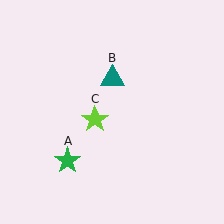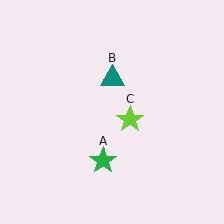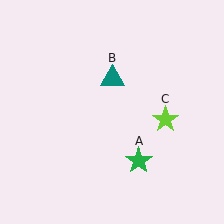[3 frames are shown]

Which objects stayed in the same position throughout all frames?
Teal triangle (object B) remained stationary.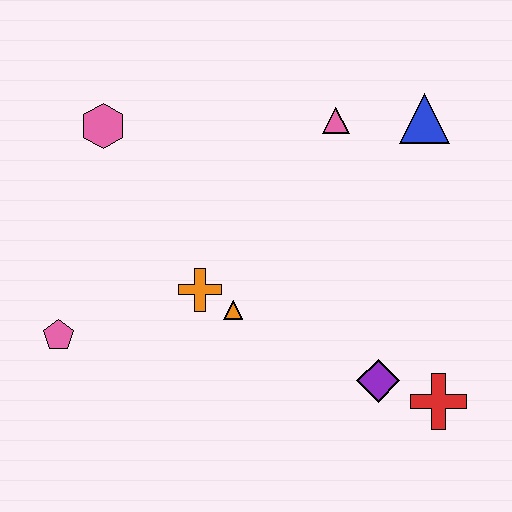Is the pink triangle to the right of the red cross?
No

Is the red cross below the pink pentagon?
Yes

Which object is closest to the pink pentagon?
The orange cross is closest to the pink pentagon.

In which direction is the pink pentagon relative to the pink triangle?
The pink pentagon is to the left of the pink triangle.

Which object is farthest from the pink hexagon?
The red cross is farthest from the pink hexagon.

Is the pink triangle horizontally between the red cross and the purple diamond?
No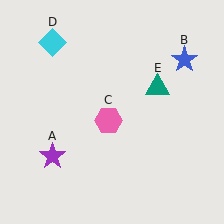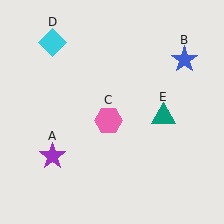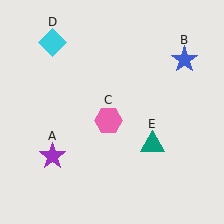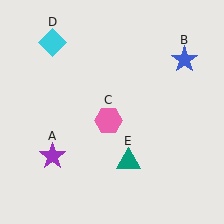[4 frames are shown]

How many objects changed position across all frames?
1 object changed position: teal triangle (object E).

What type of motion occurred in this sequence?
The teal triangle (object E) rotated clockwise around the center of the scene.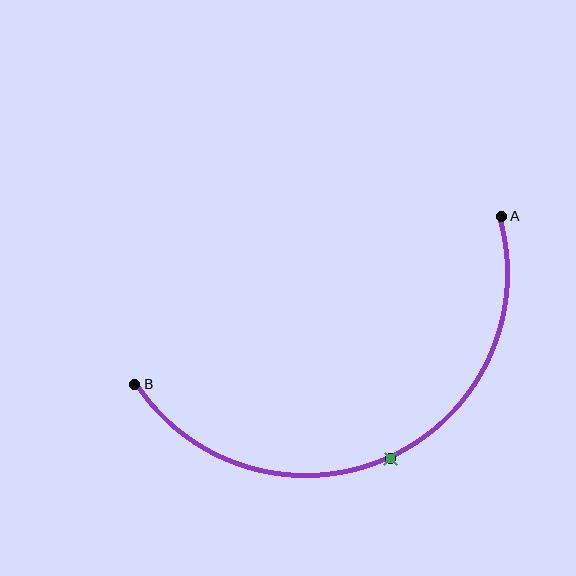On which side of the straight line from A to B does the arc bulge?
The arc bulges below the straight line connecting A and B.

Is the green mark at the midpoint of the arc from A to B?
Yes. The green mark lies on the arc at equal arc-length from both A and B — it is the arc midpoint.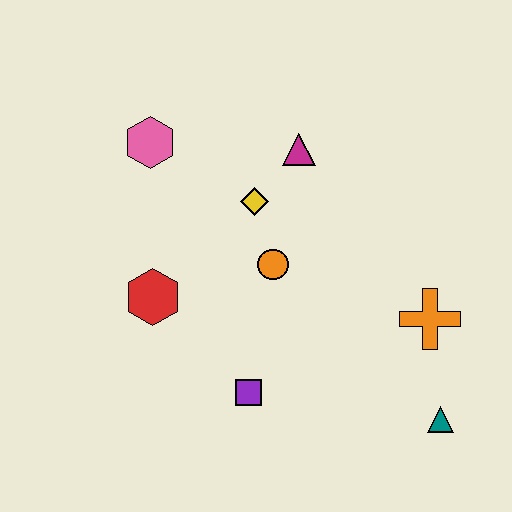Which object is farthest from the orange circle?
The teal triangle is farthest from the orange circle.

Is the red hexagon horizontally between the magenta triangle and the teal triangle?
No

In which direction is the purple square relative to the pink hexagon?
The purple square is below the pink hexagon.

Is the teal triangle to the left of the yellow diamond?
No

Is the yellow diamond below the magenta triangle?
Yes